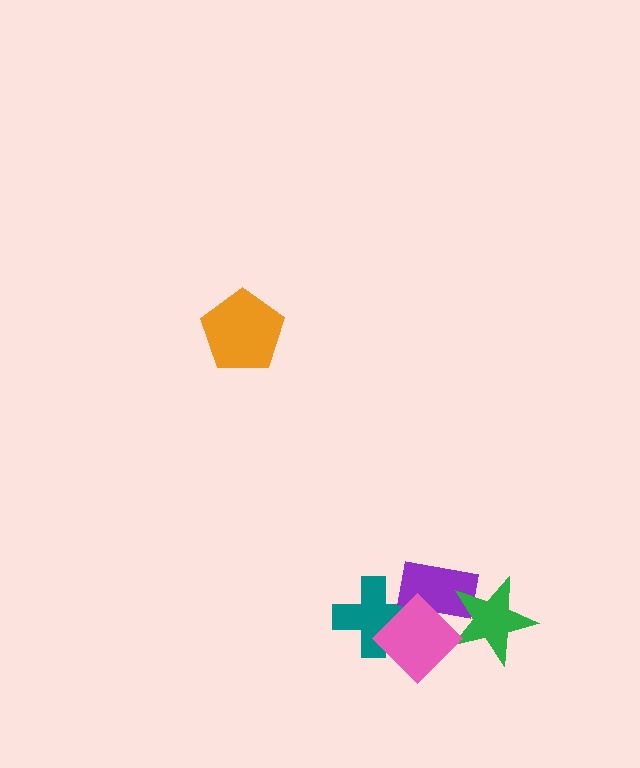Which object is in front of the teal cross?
The pink diamond is in front of the teal cross.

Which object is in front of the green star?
The pink diamond is in front of the green star.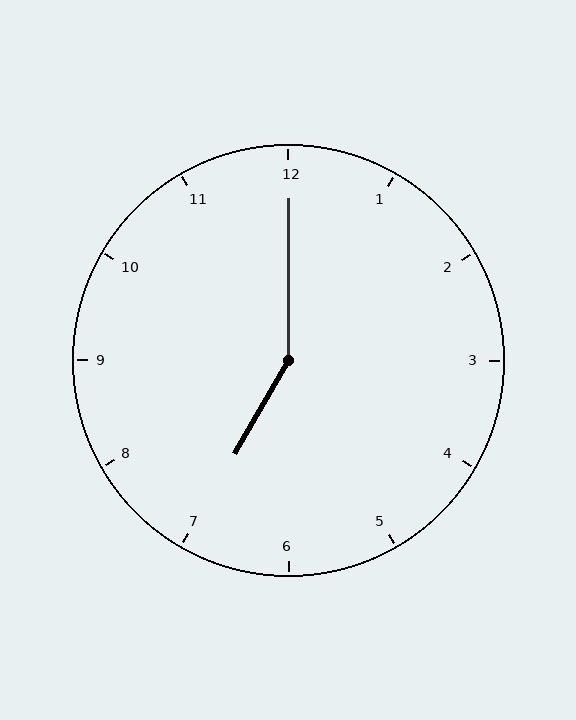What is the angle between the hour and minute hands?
Approximately 150 degrees.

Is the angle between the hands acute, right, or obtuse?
It is obtuse.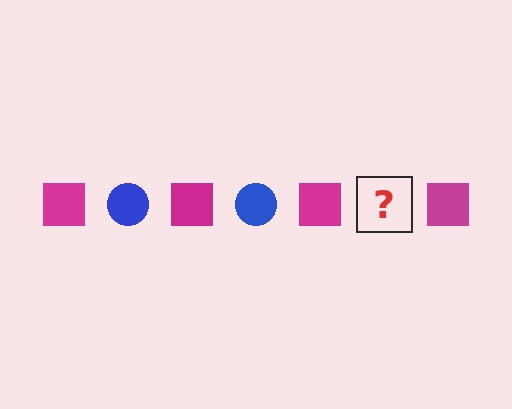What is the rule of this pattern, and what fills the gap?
The rule is that the pattern alternates between magenta square and blue circle. The gap should be filled with a blue circle.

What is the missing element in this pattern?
The missing element is a blue circle.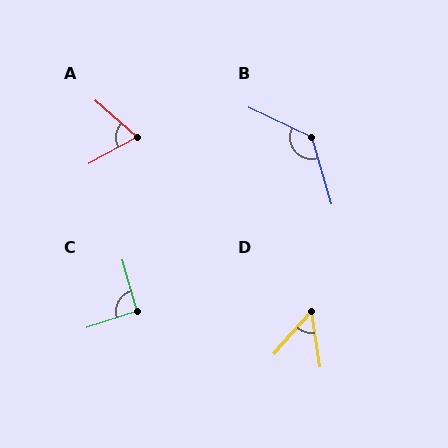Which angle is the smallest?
D, at approximately 50 degrees.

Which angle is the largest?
B, at approximately 131 degrees.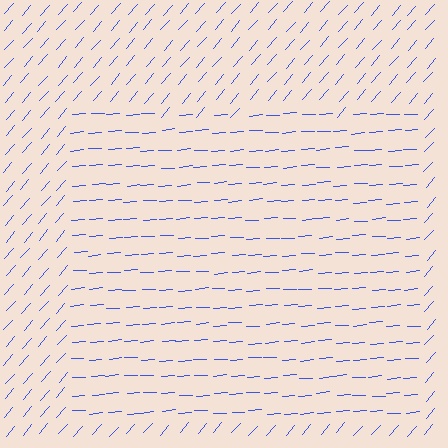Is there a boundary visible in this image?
Yes, there is a texture boundary formed by a change in line orientation.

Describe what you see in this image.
The image is filled with small blue line segments. A rectangle region in the image has lines oriented differently from the surrounding lines, creating a visible texture boundary.